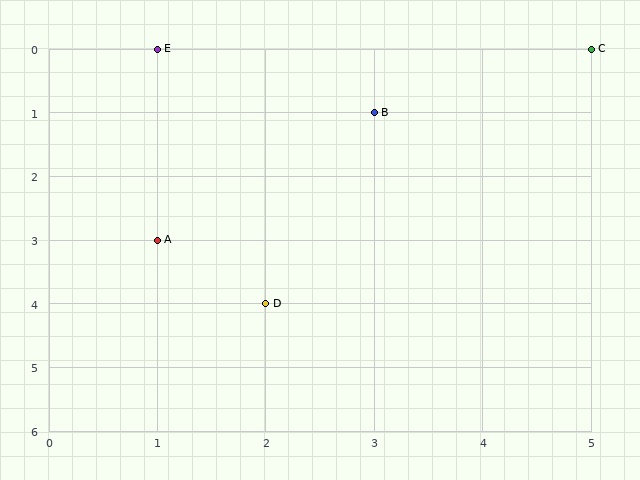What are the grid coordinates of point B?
Point B is at grid coordinates (3, 1).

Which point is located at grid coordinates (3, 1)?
Point B is at (3, 1).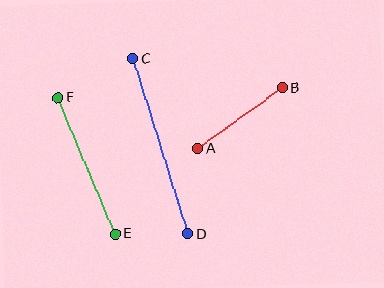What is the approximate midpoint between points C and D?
The midpoint is at approximately (160, 146) pixels.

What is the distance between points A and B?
The distance is approximately 104 pixels.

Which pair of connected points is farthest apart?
Points C and D are farthest apart.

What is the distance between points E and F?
The distance is approximately 148 pixels.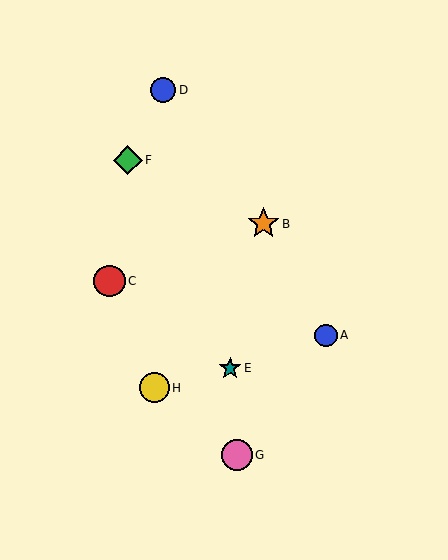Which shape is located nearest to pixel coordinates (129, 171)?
The green diamond (labeled F) at (128, 160) is nearest to that location.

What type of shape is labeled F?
Shape F is a green diamond.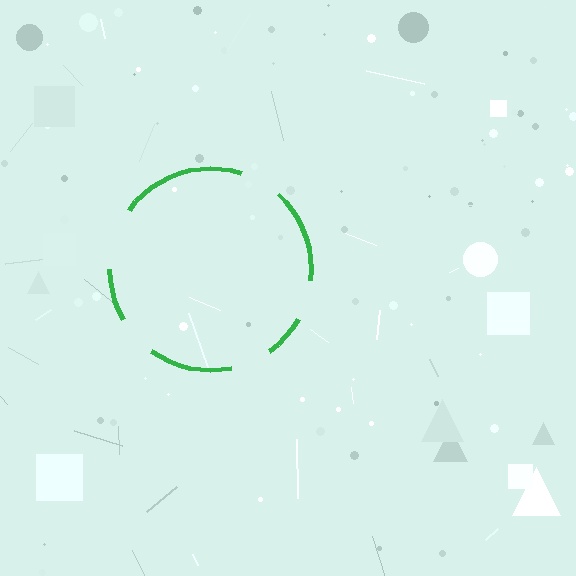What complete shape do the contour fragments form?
The contour fragments form a circle.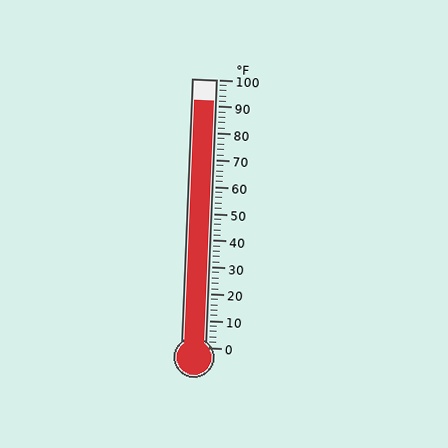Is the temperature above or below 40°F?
The temperature is above 40°F.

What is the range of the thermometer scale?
The thermometer scale ranges from 0°F to 100°F.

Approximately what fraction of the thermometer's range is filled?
The thermometer is filled to approximately 90% of its range.